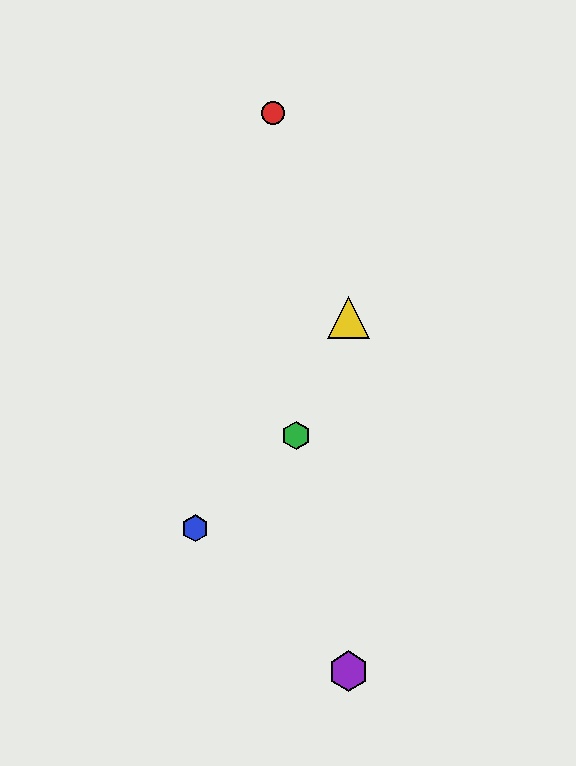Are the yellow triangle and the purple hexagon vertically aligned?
Yes, both are at x≈349.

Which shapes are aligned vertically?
The yellow triangle, the purple hexagon are aligned vertically.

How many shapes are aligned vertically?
2 shapes (the yellow triangle, the purple hexagon) are aligned vertically.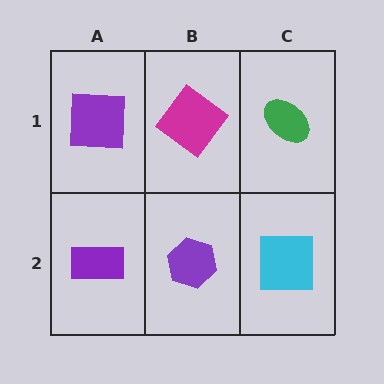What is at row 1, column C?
A green ellipse.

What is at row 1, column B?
A magenta diamond.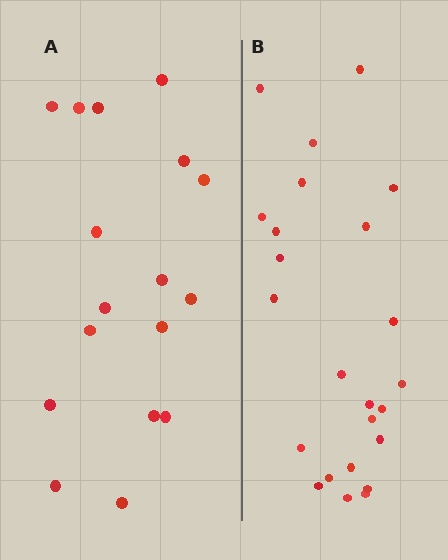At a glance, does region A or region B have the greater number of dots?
Region B (the right region) has more dots.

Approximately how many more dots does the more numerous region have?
Region B has roughly 8 or so more dots than region A.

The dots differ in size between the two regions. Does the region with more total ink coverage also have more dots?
No. Region A has more total ink coverage because its dots are larger, but region B actually contains more individual dots. Total area can be misleading — the number of items is what matters here.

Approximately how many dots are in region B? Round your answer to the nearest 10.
About 20 dots. (The exact count is 24, which rounds to 20.)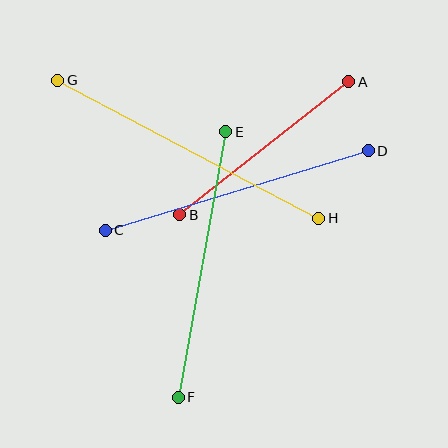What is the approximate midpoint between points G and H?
The midpoint is at approximately (188, 149) pixels.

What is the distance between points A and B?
The distance is approximately 215 pixels.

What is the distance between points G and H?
The distance is approximately 296 pixels.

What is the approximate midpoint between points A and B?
The midpoint is at approximately (264, 148) pixels.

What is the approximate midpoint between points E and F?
The midpoint is at approximately (202, 265) pixels.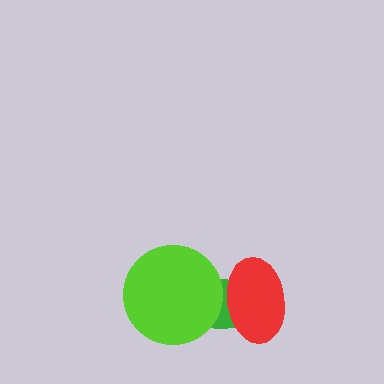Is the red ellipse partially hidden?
Yes, it is partially covered by another shape.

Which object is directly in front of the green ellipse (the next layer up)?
The red ellipse is directly in front of the green ellipse.